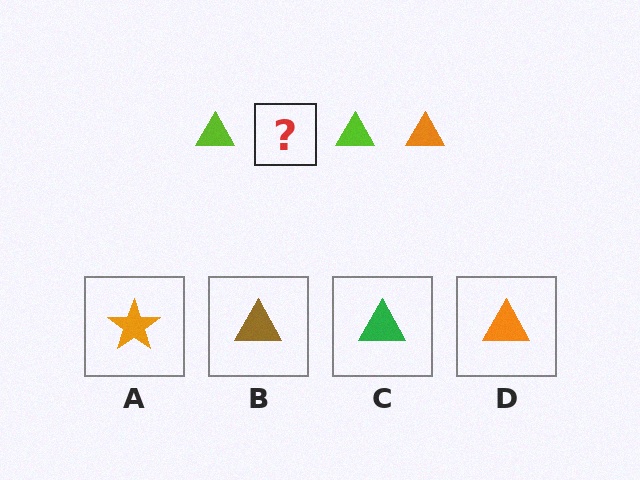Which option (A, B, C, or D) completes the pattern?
D.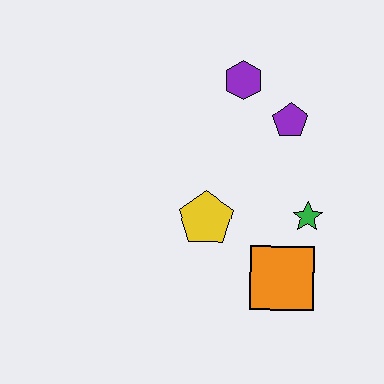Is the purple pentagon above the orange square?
Yes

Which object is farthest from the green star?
The purple hexagon is farthest from the green star.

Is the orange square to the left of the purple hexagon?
No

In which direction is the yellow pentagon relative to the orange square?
The yellow pentagon is to the left of the orange square.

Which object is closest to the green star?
The orange square is closest to the green star.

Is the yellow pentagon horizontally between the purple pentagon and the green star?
No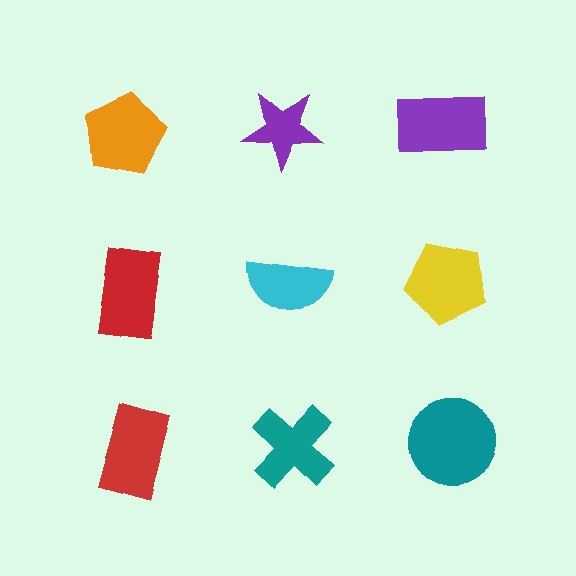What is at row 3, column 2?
A teal cross.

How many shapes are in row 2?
3 shapes.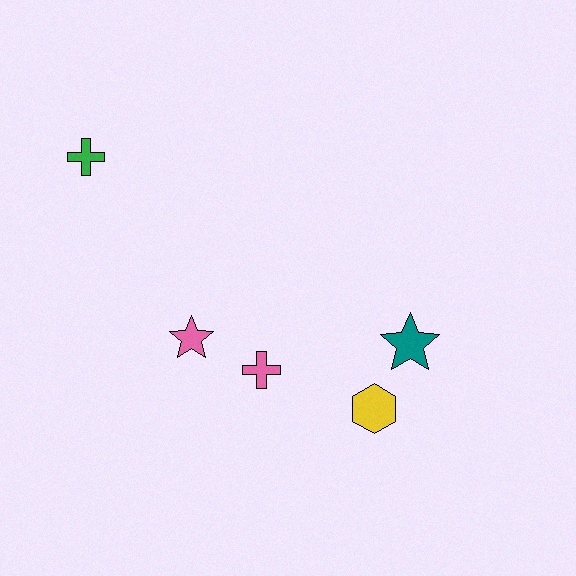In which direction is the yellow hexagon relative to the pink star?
The yellow hexagon is to the right of the pink star.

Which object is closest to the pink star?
The pink cross is closest to the pink star.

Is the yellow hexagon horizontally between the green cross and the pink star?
No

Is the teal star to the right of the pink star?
Yes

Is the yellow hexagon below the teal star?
Yes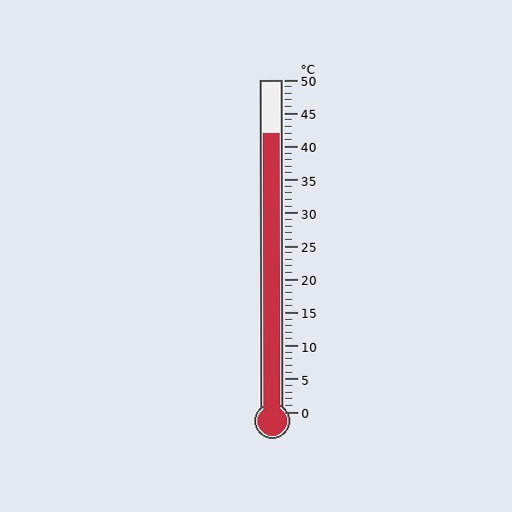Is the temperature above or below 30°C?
The temperature is above 30°C.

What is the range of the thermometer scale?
The thermometer scale ranges from 0°C to 50°C.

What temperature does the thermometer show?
The thermometer shows approximately 42°C.